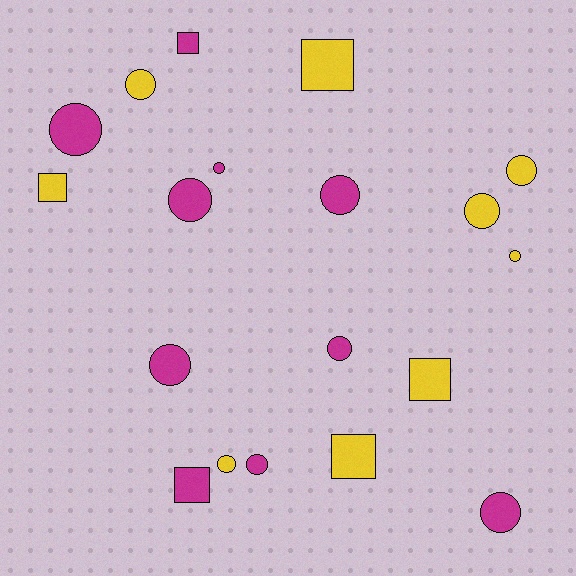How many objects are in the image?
There are 19 objects.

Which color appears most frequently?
Magenta, with 10 objects.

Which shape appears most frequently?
Circle, with 13 objects.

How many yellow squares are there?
There are 4 yellow squares.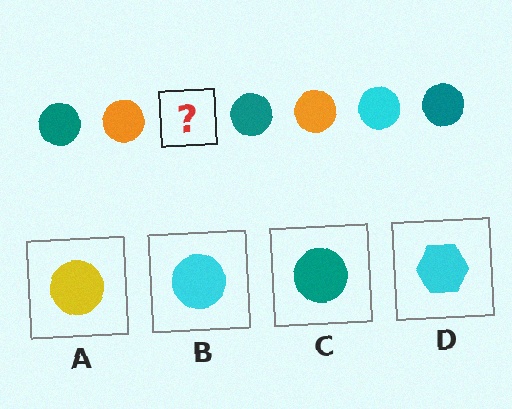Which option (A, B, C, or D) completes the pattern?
B.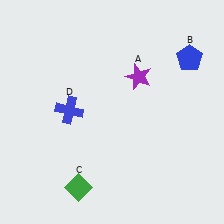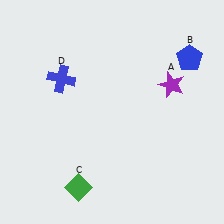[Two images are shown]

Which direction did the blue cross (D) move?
The blue cross (D) moved up.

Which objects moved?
The objects that moved are: the purple star (A), the blue cross (D).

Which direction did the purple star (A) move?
The purple star (A) moved right.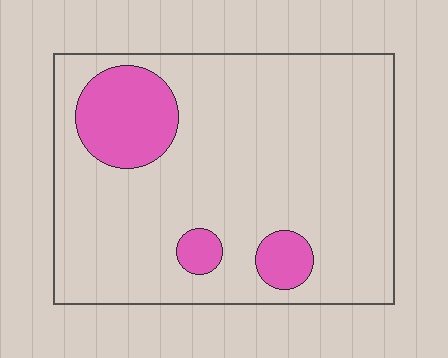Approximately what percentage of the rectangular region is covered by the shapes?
Approximately 15%.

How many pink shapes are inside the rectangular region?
3.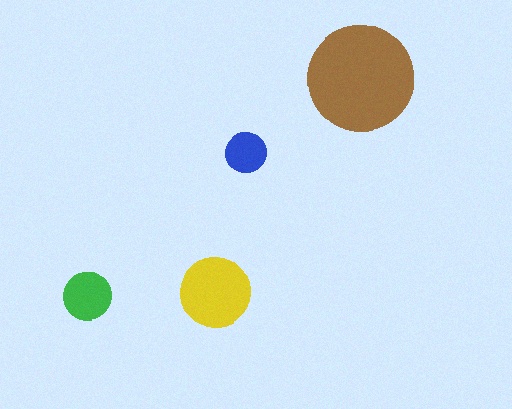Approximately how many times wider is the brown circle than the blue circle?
About 2.5 times wider.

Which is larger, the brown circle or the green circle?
The brown one.